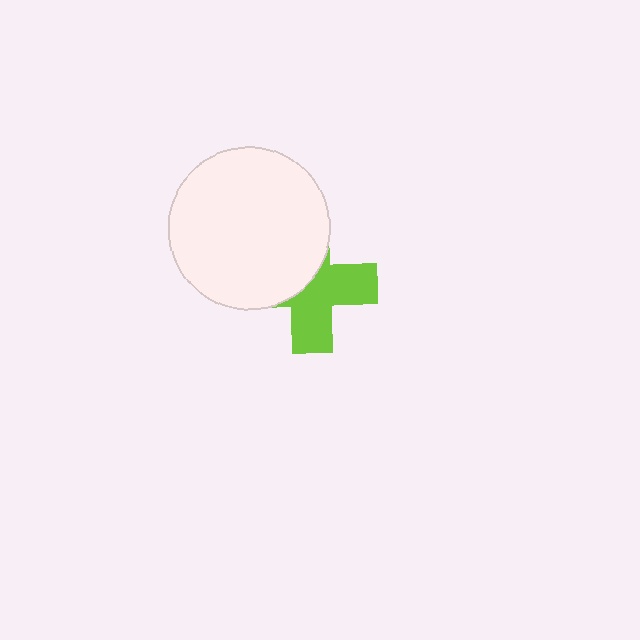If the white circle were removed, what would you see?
You would see the complete lime cross.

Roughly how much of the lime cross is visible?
About half of it is visible (roughly 54%).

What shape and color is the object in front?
The object in front is a white circle.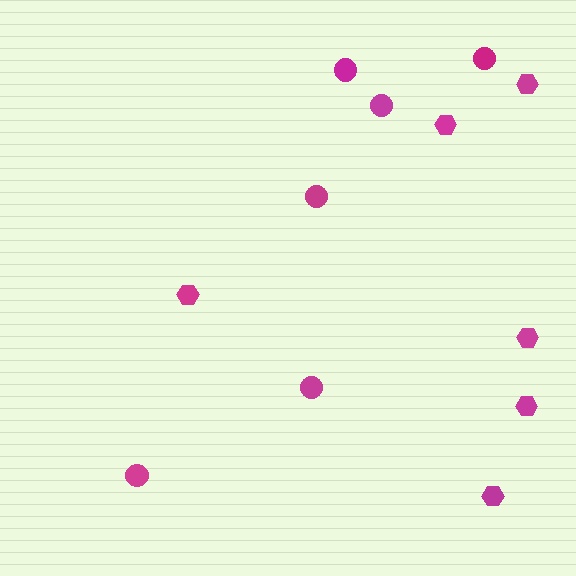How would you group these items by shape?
There are 2 groups: one group of hexagons (6) and one group of circles (6).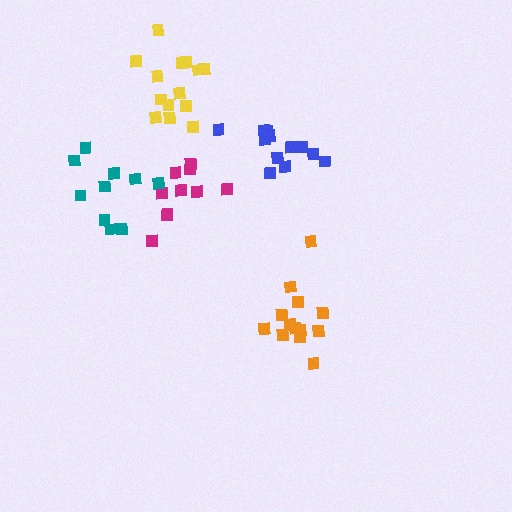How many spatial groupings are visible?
There are 5 spatial groupings.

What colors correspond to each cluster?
The clusters are colored: yellow, magenta, blue, orange, teal.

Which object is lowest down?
The orange cluster is bottommost.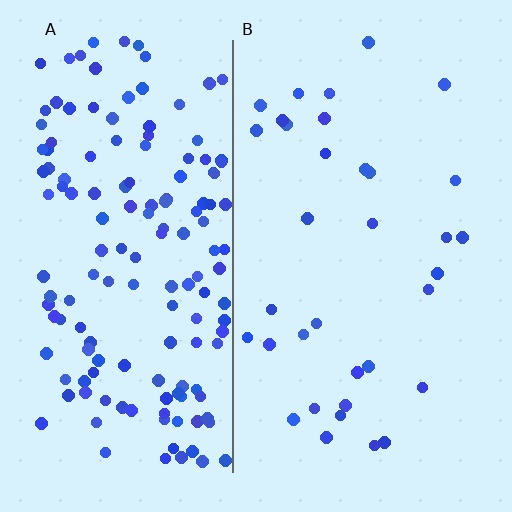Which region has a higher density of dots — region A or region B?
A (the left).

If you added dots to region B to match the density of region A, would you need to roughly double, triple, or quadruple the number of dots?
Approximately quadruple.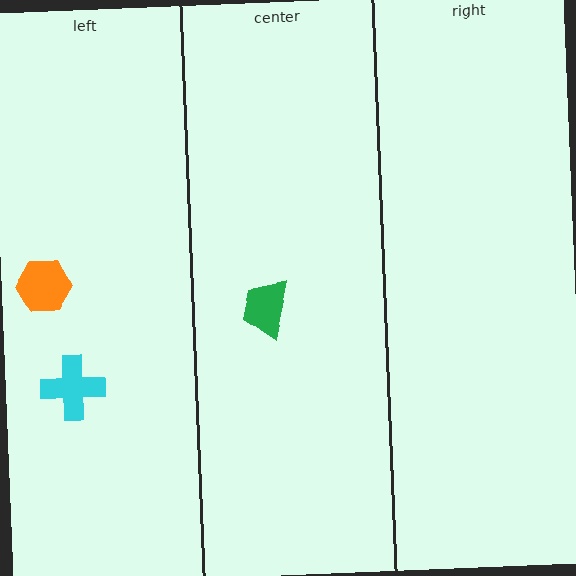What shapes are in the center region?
The green trapezoid.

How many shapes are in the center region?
1.